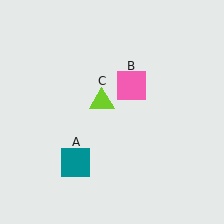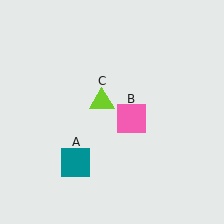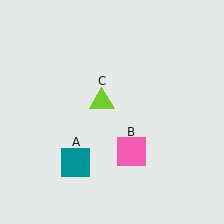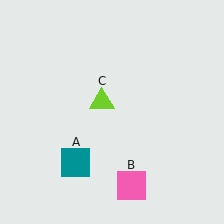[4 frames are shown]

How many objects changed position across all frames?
1 object changed position: pink square (object B).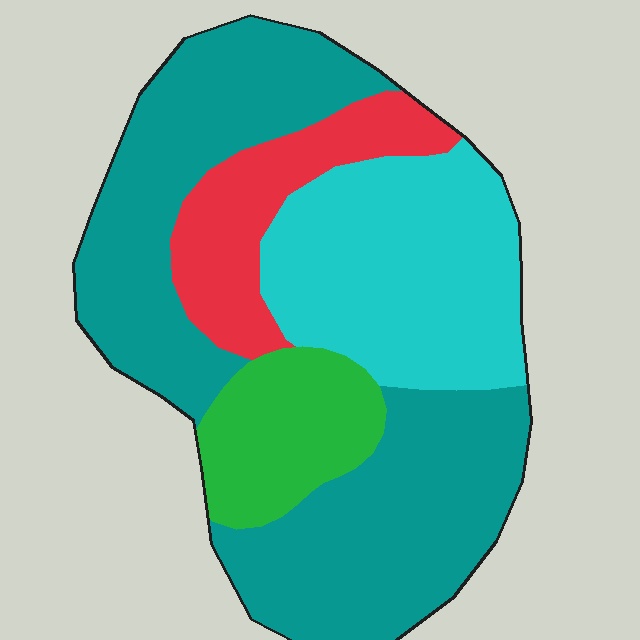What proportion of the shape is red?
Red covers about 15% of the shape.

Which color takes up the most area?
Teal, at roughly 50%.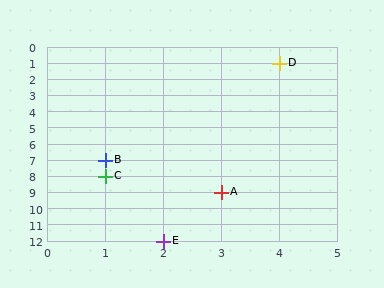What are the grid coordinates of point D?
Point D is at grid coordinates (4, 1).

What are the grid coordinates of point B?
Point B is at grid coordinates (1, 7).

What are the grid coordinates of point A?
Point A is at grid coordinates (3, 9).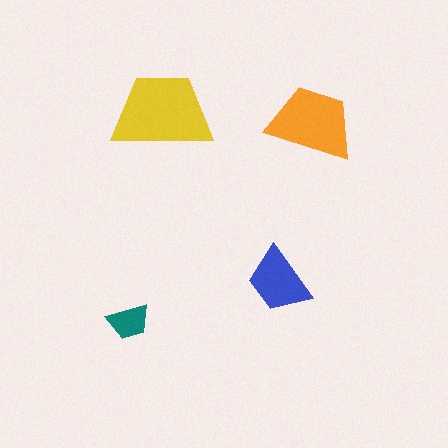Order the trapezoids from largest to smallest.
the yellow one, the orange one, the blue one, the teal one.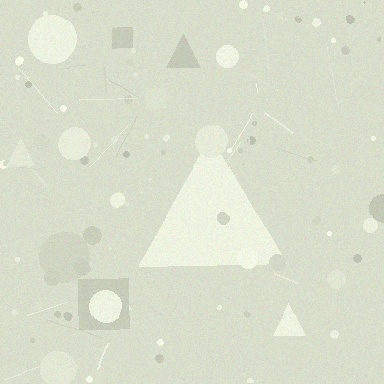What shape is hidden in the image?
A triangle is hidden in the image.